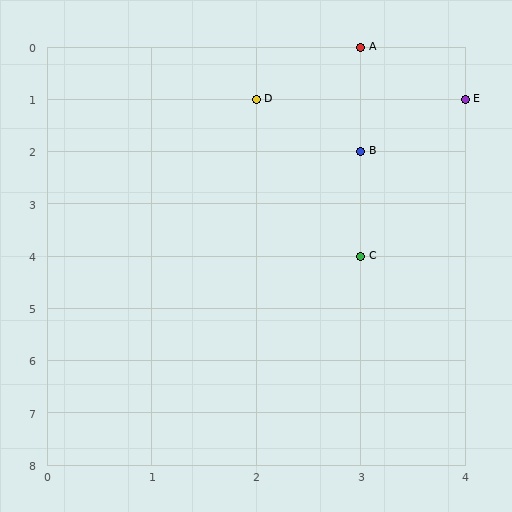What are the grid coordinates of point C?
Point C is at grid coordinates (3, 4).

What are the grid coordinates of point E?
Point E is at grid coordinates (4, 1).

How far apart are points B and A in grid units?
Points B and A are 2 rows apart.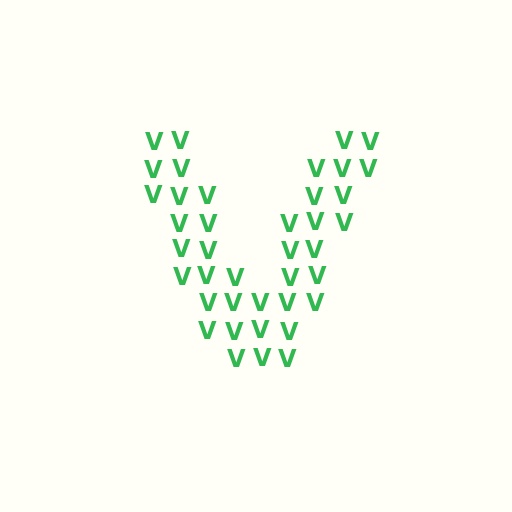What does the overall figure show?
The overall figure shows the letter V.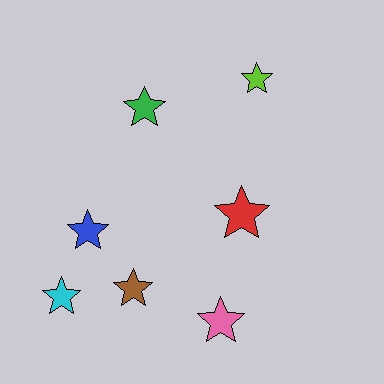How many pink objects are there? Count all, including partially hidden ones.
There is 1 pink object.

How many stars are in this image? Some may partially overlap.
There are 7 stars.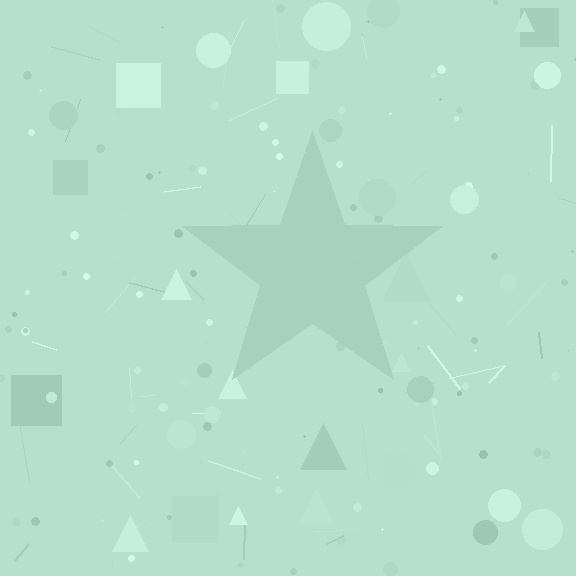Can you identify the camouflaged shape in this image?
The camouflaged shape is a star.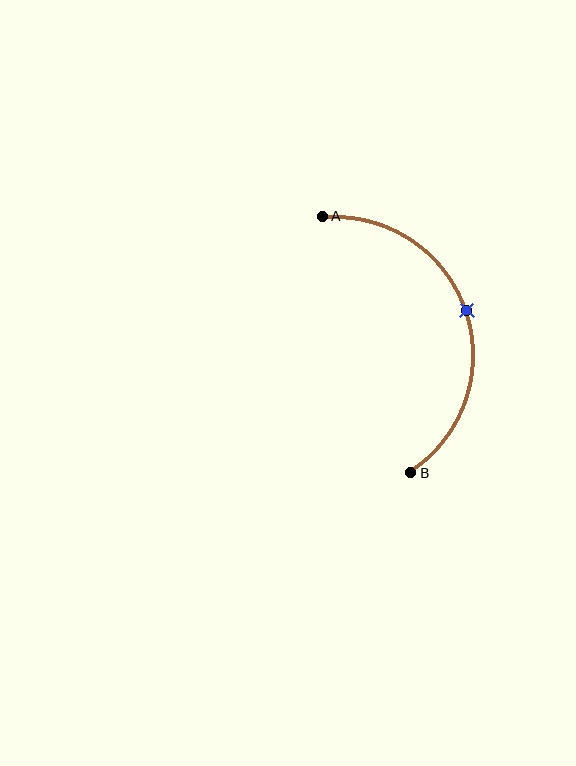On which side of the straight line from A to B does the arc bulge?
The arc bulges to the right of the straight line connecting A and B.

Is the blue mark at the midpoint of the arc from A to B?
Yes. The blue mark lies on the arc at equal arc-length from both A and B — it is the arc midpoint.